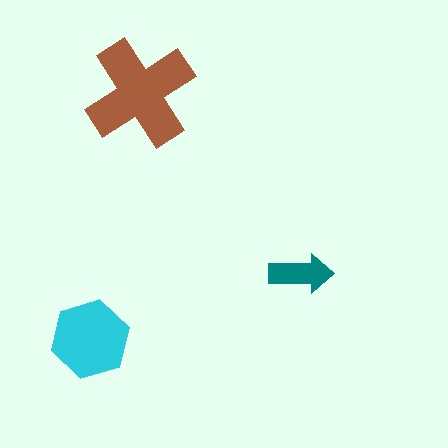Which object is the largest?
The brown cross.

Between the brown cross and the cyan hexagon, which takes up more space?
The brown cross.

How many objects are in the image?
There are 3 objects in the image.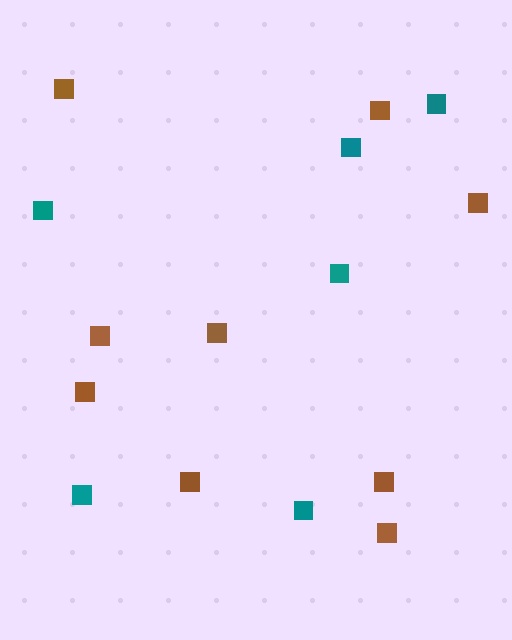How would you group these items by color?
There are 2 groups: one group of teal squares (6) and one group of brown squares (9).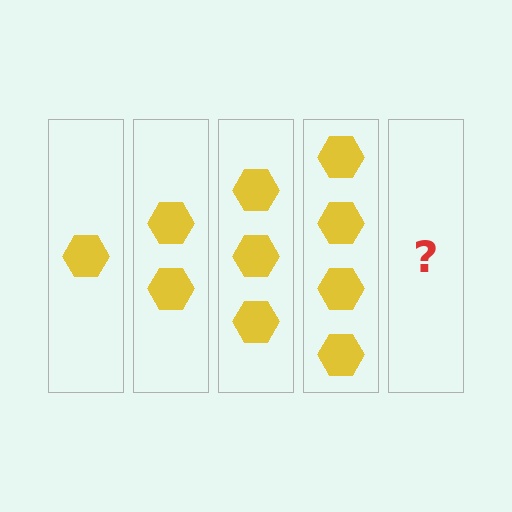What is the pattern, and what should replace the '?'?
The pattern is that each step adds one more hexagon. The '?' should be 5 hexagons.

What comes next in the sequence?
The next element should be 5 hexagons.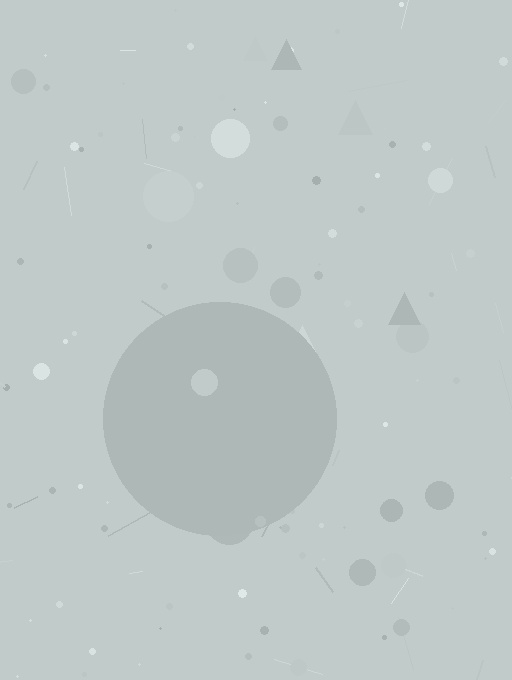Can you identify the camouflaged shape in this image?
The camouflaged shape is a circle.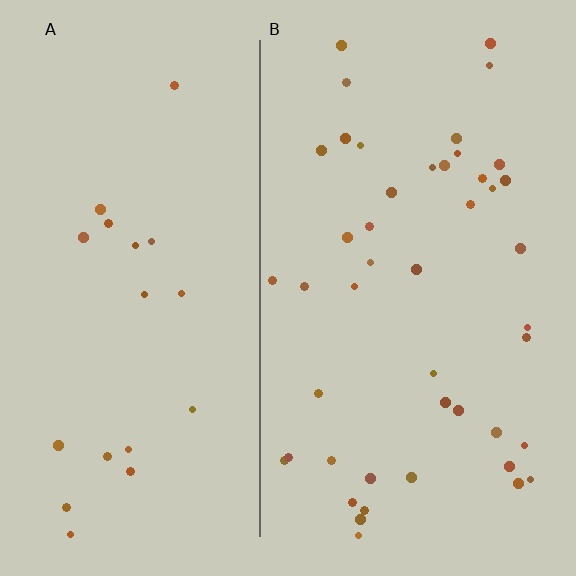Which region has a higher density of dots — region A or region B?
B (the right).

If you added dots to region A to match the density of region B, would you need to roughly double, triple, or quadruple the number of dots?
Approximately double.